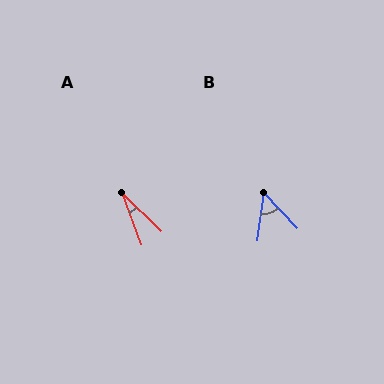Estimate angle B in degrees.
Approximately 51 degrees.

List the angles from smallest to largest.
A (25°), B (51°).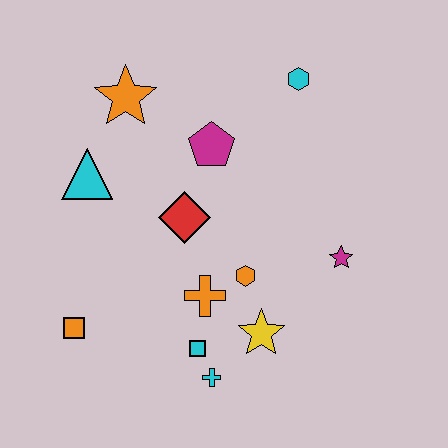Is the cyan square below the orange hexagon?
Yes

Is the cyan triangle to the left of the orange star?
Yes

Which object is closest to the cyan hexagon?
The magenta pentagon is closest to the cyan hexagon.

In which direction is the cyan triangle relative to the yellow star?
The cyan triangle is to the left of the yellow star.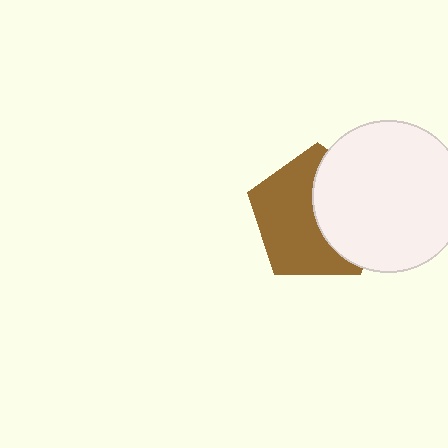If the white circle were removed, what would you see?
You would see the complete brown pentagon.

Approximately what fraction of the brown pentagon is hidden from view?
Roughly 43% of the brown pentagon is hidden behind the white circle.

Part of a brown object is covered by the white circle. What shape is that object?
It is a pentagon.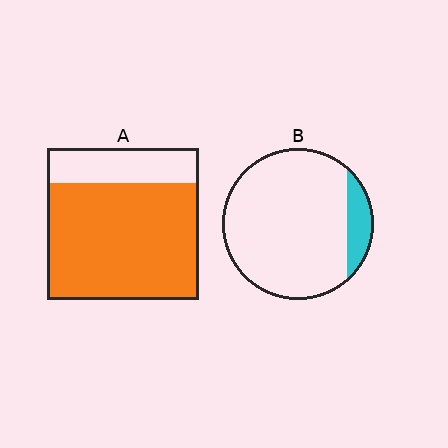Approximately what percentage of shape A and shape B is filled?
A is approximately 75% and B is approximately 10%.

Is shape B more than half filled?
No.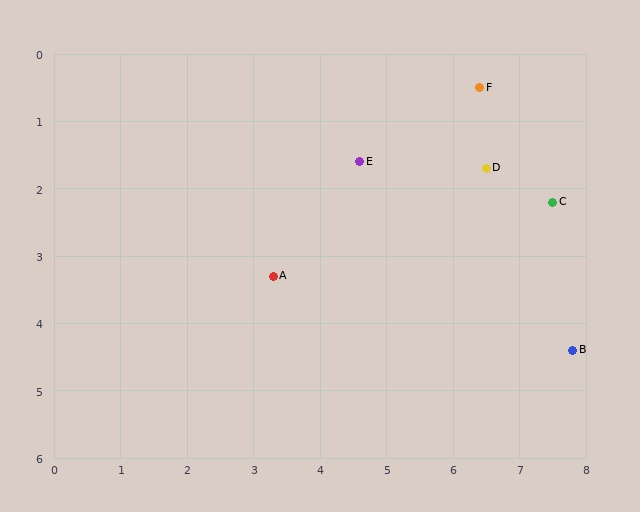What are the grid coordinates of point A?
Point A is at approximately (3.3, 3.3).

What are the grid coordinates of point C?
Point C is at approximately (7.5, 2.2).